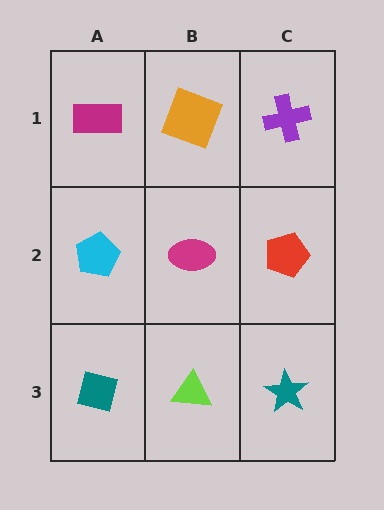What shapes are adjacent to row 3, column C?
A red pentagon (row 2, column C), a lime triangle (row 3, column B).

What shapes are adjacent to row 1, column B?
A magenta ellipse (row 2, column B), a magenta rectangle (row 1, column A), a purple cross (row 1, column C).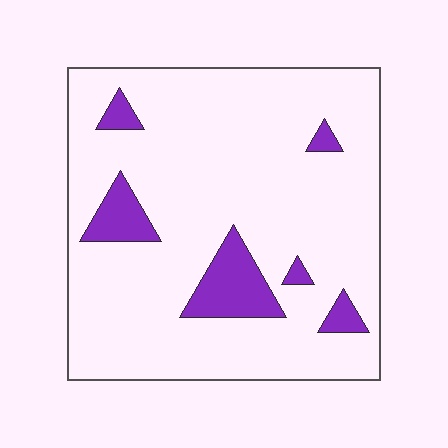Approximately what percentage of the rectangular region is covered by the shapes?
Approximately 10%.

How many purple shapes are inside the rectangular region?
6.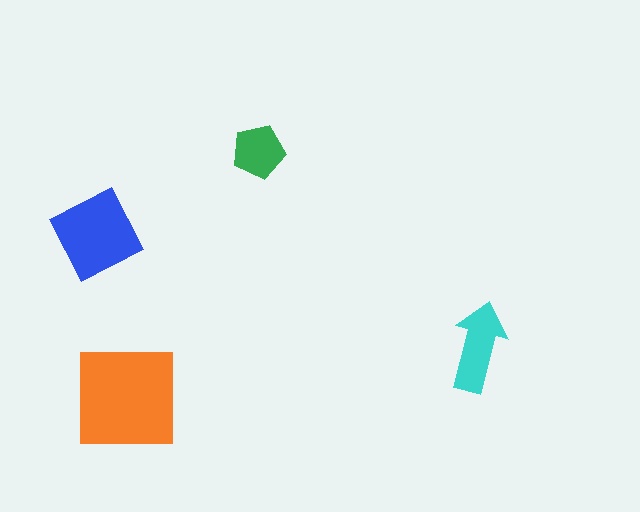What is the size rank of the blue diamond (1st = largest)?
2nd.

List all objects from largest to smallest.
The orange square, the blue diamond, the cyan arrow, the green pentagon.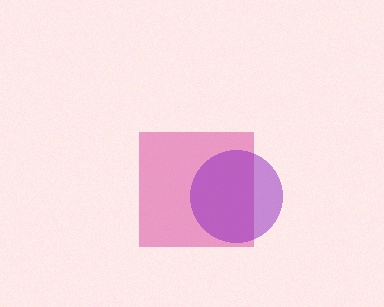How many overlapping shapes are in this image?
There are 2 overlapping shapes in the image.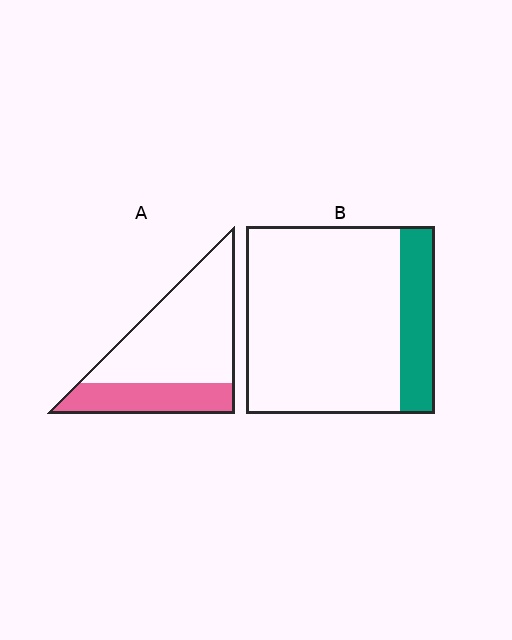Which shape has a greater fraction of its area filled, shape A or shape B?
Shape A.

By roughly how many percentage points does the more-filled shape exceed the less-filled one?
By roughly 10 percentage points (A over B).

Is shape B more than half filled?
No.